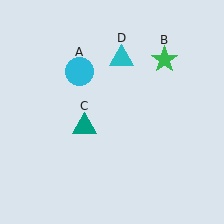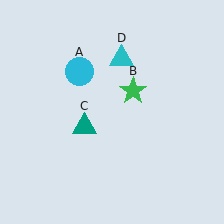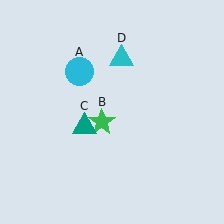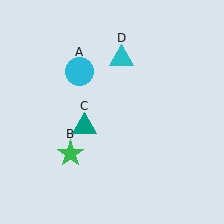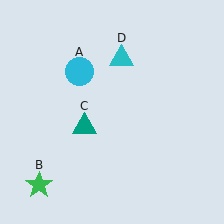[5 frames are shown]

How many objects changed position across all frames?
1 object changed position: green star (object B).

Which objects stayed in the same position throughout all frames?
Cyan circle (object A) and teal triangle (object C) and cyan triangle (object D) remained stationary.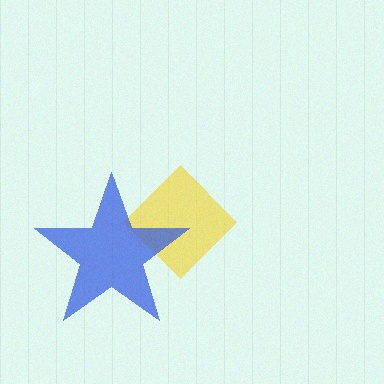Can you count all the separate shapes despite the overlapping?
Yes, there are 2 separate shapes.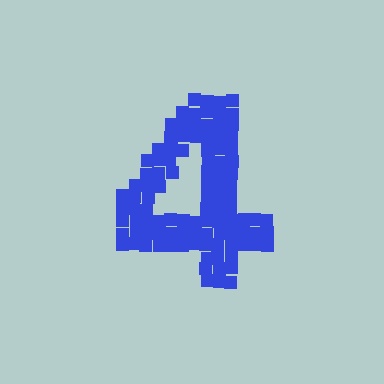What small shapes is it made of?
It is made of small squares.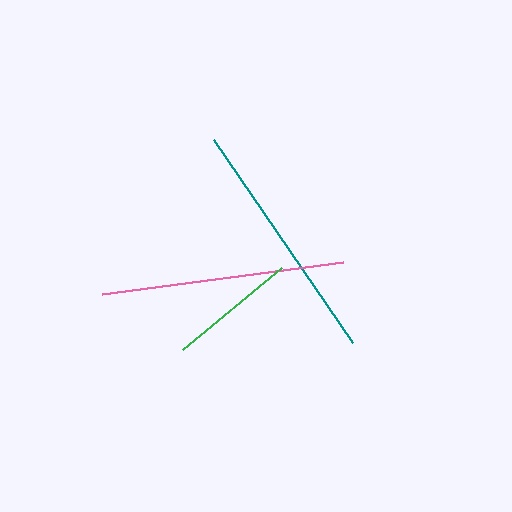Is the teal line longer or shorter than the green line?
The teal line is longer than the green line.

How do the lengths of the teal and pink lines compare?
The teal and pink lines are approximately the same length.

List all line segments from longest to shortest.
From longest to shortest: teal, pink, green.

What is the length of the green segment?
The green segment is approximately 129 pixels long.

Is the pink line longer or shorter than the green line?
The pink line is longer than the green line.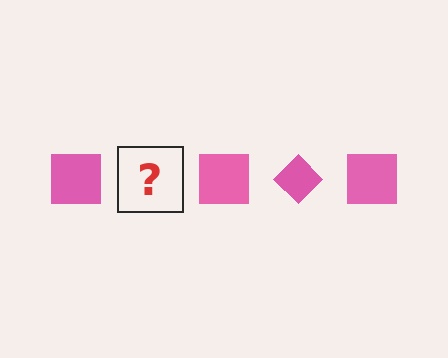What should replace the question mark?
The question mark should be replaced with a pink diamond.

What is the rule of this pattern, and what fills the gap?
The rule is that the pattern cycles through square, diamond shapes in pink. The gap should be filled with a pink diamond.